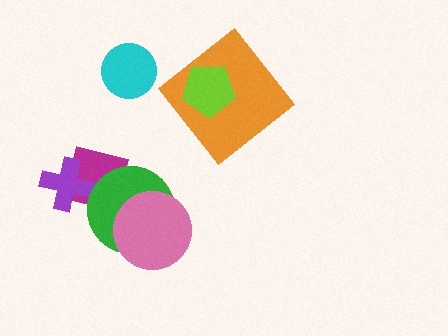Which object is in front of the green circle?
The pink circle is in front of the green circle.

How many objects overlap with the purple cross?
1 object overlaps with the purple cross.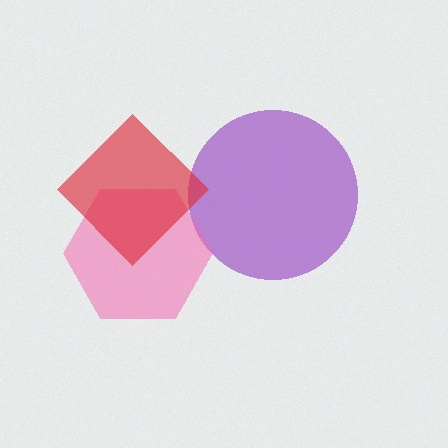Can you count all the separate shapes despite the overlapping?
Yes, there are 3 separate shapes.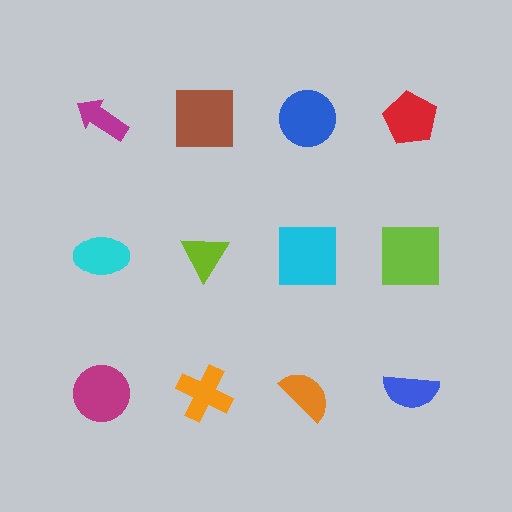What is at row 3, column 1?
A magenta circle.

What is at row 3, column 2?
An orange cross.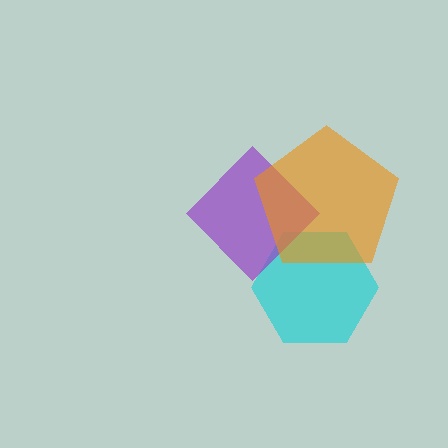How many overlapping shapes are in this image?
There are 3 overlapping shapes in the image.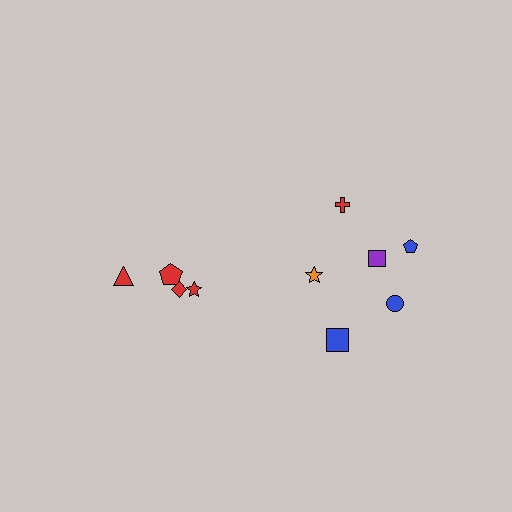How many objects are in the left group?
There are 4 objects.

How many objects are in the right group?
There are 6 objects.